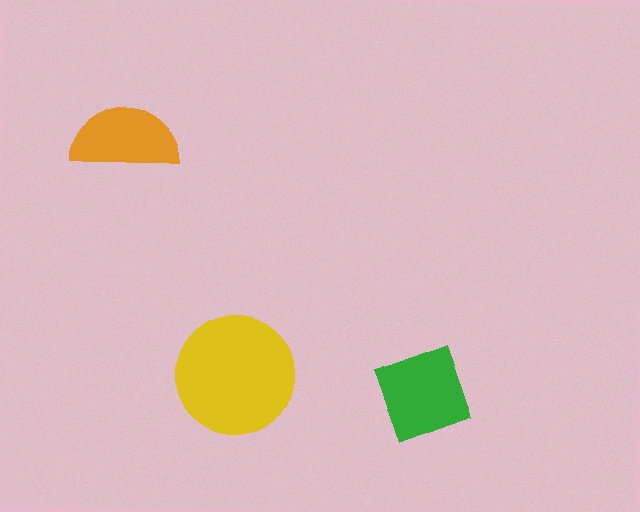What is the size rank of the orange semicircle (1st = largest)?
3rd.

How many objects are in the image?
There are 3 objects in the image.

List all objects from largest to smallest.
The yellow circle, the green square, the orange semicircle.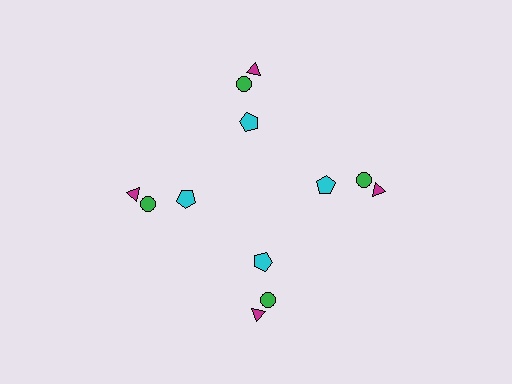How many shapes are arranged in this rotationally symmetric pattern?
There are 12 shapes, arranged in 4 groups of 3.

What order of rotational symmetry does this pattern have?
This pattern has 4-fold rotational symmetry.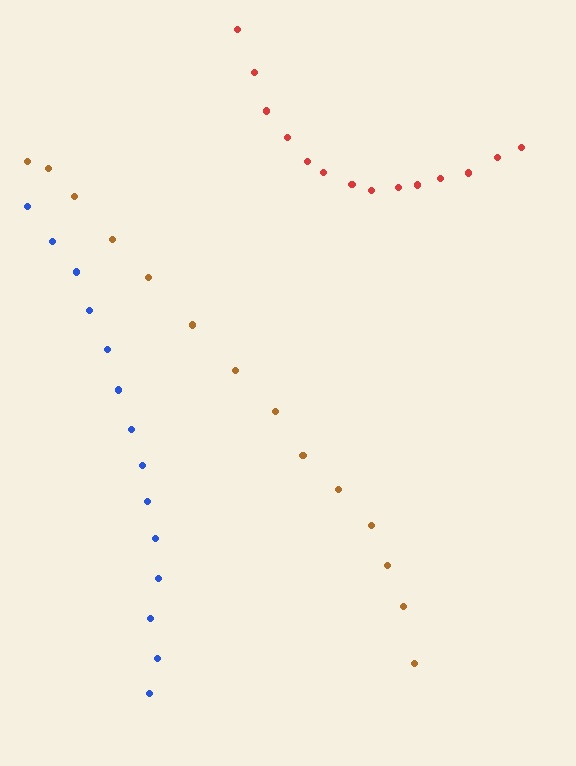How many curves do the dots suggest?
There are 3 distinct paths.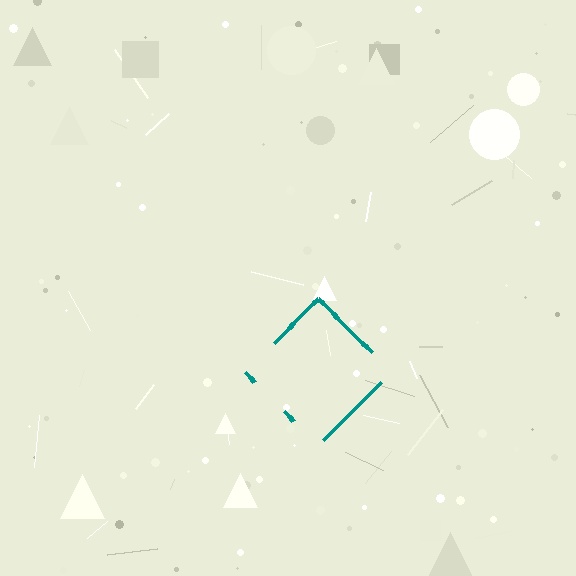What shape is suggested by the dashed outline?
The dashed outline suggests a diamond.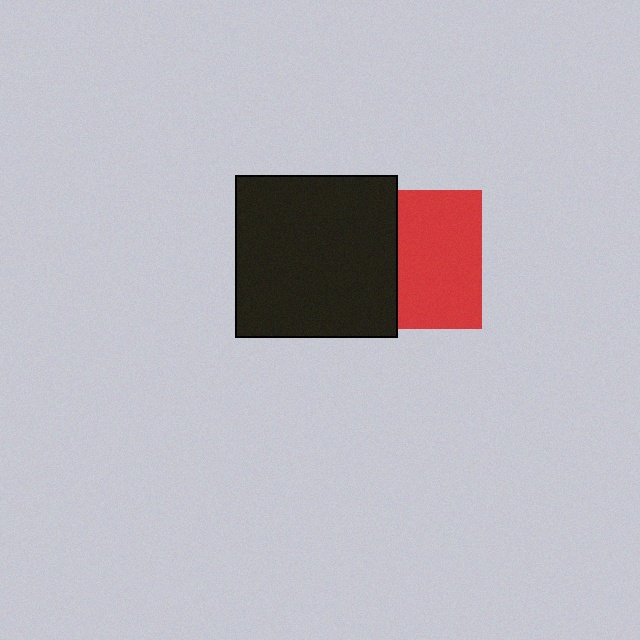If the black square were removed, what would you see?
You would see the complete red square.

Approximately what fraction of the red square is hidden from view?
Roughly 39% of the red square is hidden behind the black square.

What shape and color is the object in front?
The object in front is a black square.